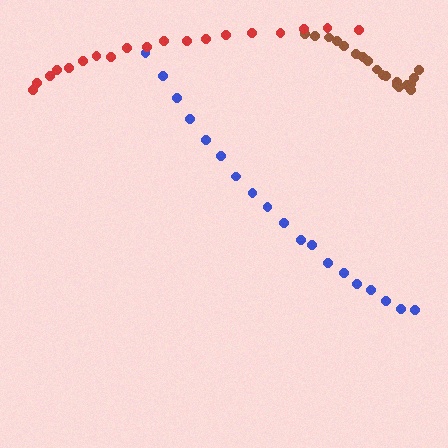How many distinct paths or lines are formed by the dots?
There are 3 distinct paths.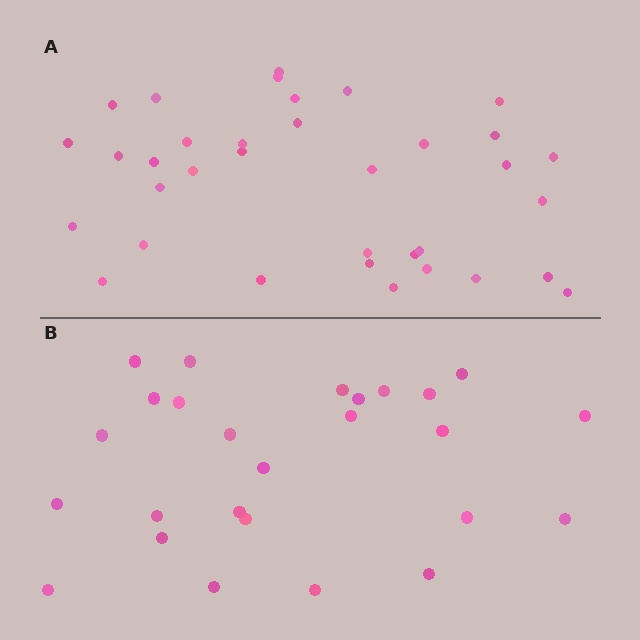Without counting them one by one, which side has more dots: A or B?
Region A (the top region) has more dots.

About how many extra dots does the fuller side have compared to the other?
Region A has roughly 8 or so more dots than region B.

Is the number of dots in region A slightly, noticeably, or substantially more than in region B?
Region A has noticeably more, but not dramatically so. The ratio is roughly 1.3 to 1.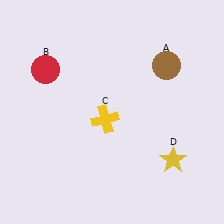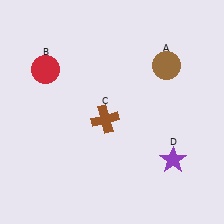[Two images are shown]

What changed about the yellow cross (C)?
In Image 1, C is yellow. In Image 2, it changed to brown.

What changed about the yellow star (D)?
In Image 1, D is yellow. In Image 2, it changed to purple.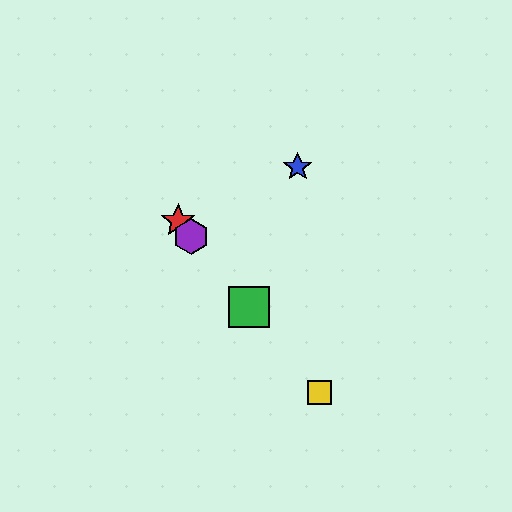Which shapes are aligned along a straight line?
The red star, the green square, the yellow square, the purple hexagon are aligned along a straight line.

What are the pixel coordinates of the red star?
The red star is at (178, 221).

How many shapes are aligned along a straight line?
4 shapes (the red star, the green square, the yellow square, the purple hexagon) are aligned along a straight line.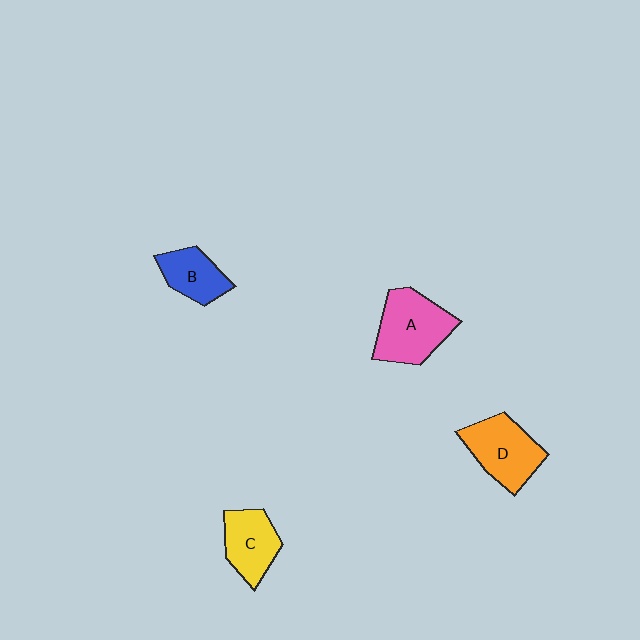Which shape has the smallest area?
Shape B (blue).